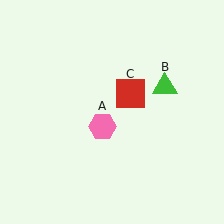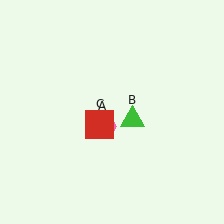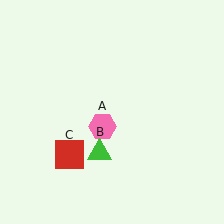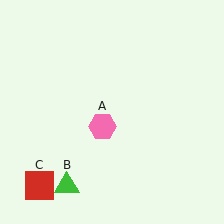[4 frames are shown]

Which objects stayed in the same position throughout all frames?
Pink hexagon (object A) remained stationary.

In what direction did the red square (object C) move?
The red square (object C) moved down and to the left.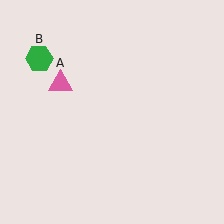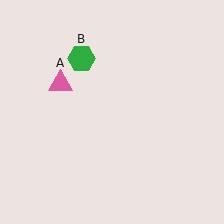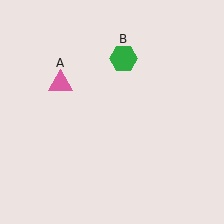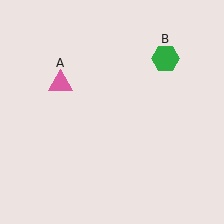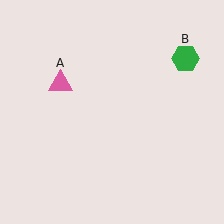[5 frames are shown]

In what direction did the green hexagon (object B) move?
The green hexagon (object B) moved right.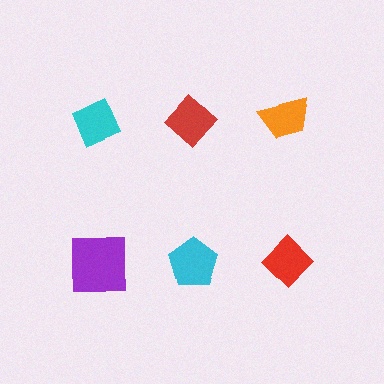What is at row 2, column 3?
A red diamond.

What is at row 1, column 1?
A cyan diamond.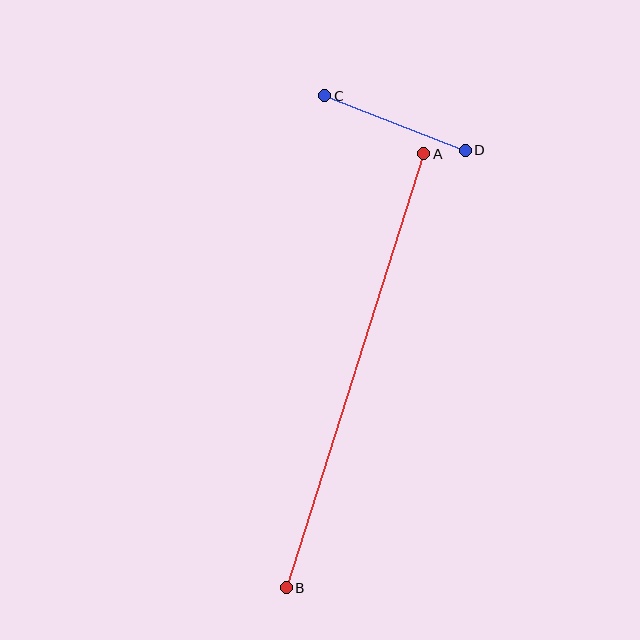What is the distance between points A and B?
The distance is approximately 455 pixels.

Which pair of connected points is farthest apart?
Points A and B are farthest apart.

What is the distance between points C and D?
The distance is approximately 151 pixels.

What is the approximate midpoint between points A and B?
The midpoint is at approximately (355, 371) pixels.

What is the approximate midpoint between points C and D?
The midpoint is at approximately (395, 123) pixels.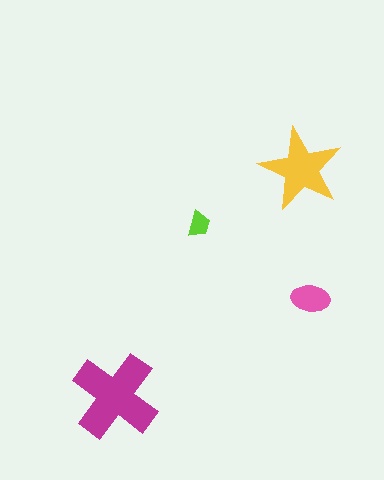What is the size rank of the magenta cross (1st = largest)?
1st.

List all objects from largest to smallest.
The magenta cross, the yellow star, the pink ellipse, the lime trapezoid.